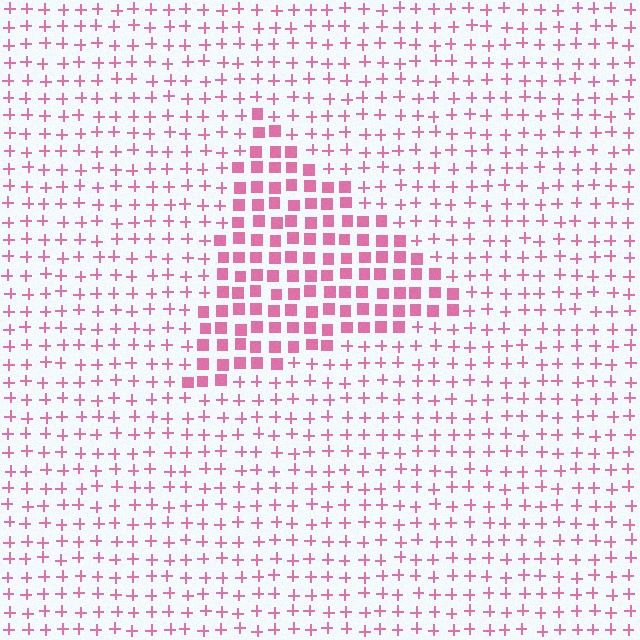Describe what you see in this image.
The image is filled with small pink elements arranged in a uniform grid. A triangle-shaped region contains squares, while the surrounding area contains plus signs. The boundary is defined purely by the change in element shape.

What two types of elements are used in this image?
The image uses squares inside the triangle region and plus signs outside it.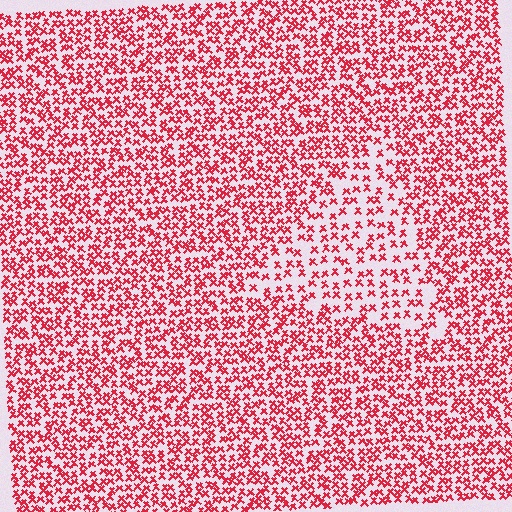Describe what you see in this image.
The image contains small red elements arranged at two different densities. A triangle-shaped region is visible where the elements are less densely packed than the surrounding area.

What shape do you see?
I see a triangle.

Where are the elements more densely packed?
The elements are more densely packed outside the triangle boundary.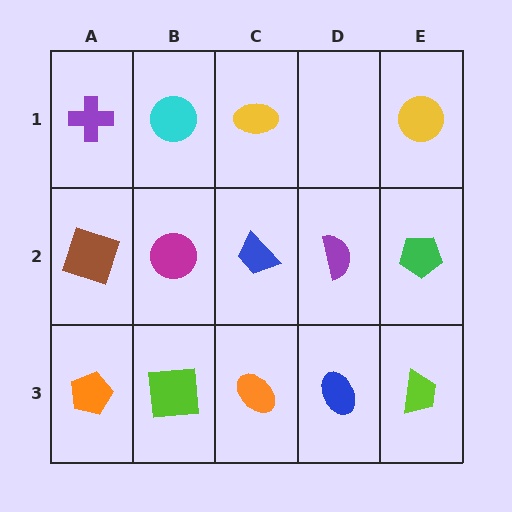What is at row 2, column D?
A purple semicircle.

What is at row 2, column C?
A blue trapezoid.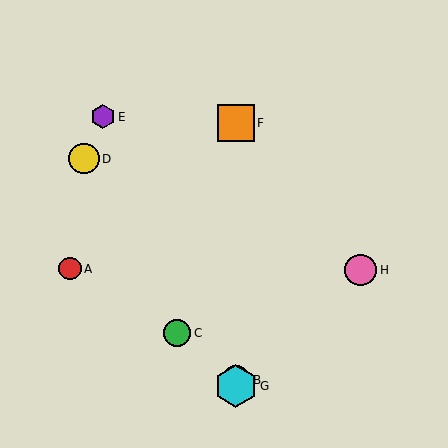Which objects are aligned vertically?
Objects B, F, G are aligned vertically.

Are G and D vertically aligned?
No, G is at x≈236 and D is at x≈84.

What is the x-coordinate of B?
Object B is at x≈236.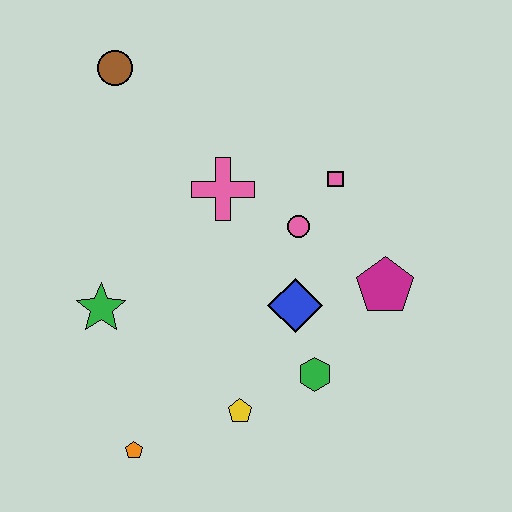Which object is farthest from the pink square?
The orange pentagon is farthest from the pink square.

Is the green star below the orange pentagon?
No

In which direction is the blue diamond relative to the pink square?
The blue diamond is below the pink square.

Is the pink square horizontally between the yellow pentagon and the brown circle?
No